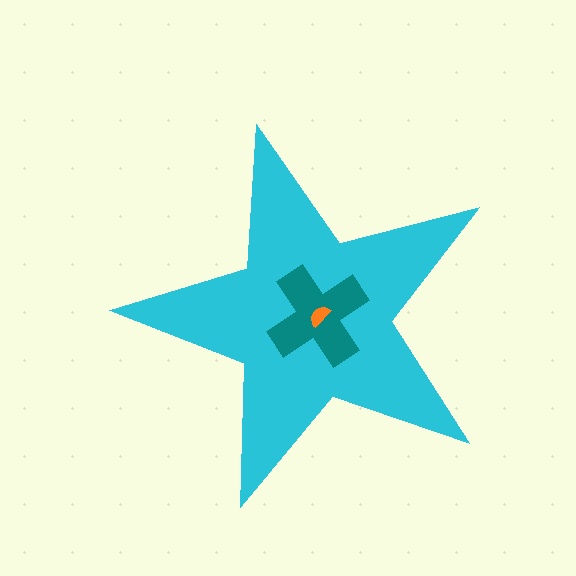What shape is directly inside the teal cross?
The orange semicircle.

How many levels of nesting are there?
3.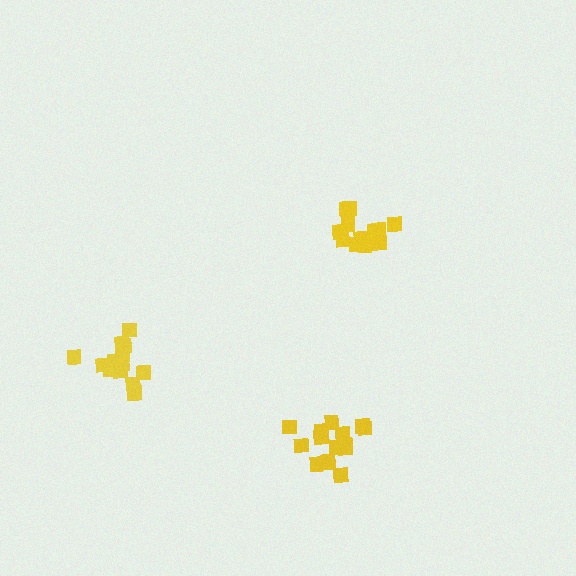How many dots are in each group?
Group 1: 14 dots, Group 2: 16 dots, Group 3: 13 dots (43 total).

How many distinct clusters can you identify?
There are 3 distinct clusters.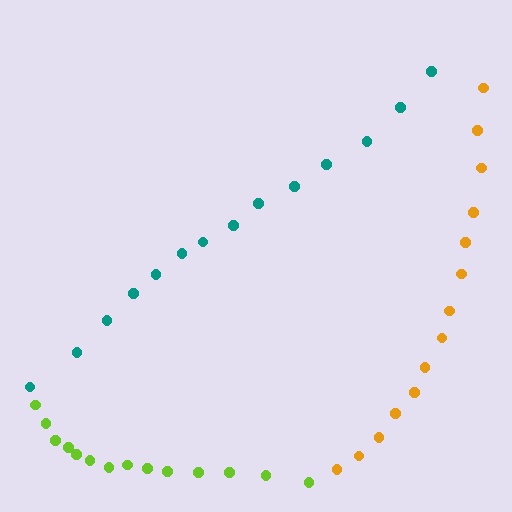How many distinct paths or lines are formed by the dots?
There are 3 distinct paths.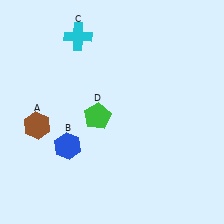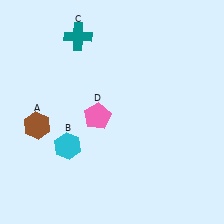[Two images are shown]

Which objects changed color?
B changed from blue to cyan. C changed from cyan to teal. D changed from green to pink.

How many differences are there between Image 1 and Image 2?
There are 3 differences between the two images.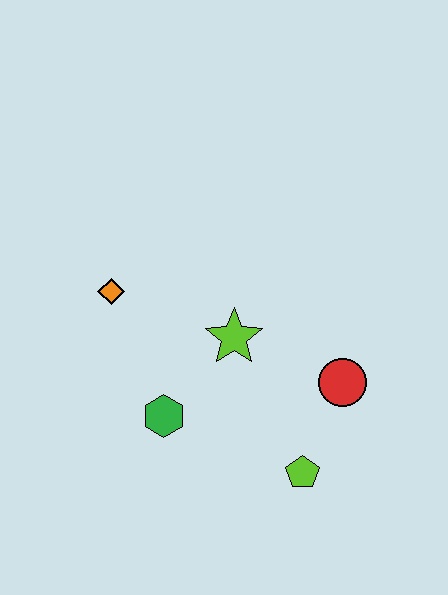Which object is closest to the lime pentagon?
The red circle is closest to the lime pentagon.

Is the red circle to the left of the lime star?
No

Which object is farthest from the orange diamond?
The lime pentagon is farthest from the orange diamond.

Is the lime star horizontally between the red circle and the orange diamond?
Yes